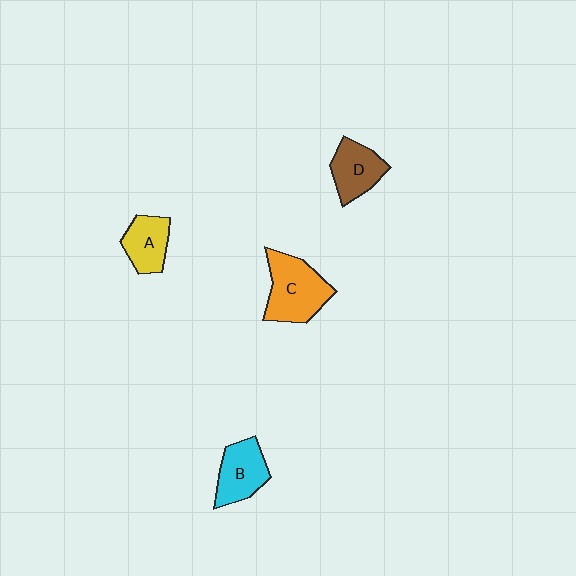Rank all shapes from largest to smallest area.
From largest to smallest: C (orange), B (cyan), D (brown), A (yellow).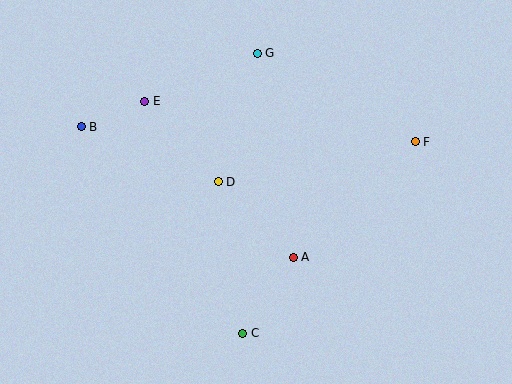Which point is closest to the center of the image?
Point D at (218, 182) is closest to the center.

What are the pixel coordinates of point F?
Point F is at (415, 142).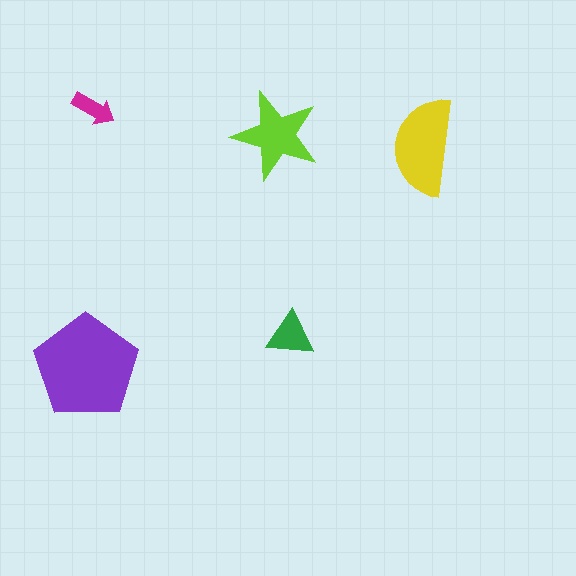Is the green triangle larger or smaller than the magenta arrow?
Larger.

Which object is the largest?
The purple pentagon.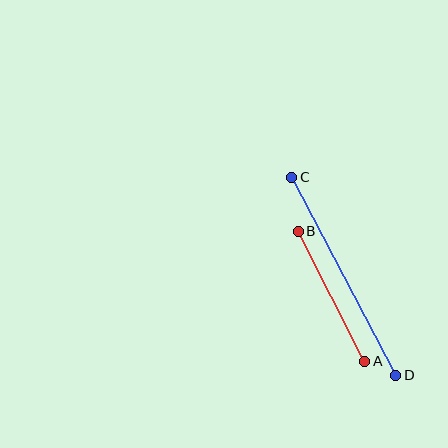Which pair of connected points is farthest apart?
Points C and D are farthest apart.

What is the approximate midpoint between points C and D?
The midpoint is at approximately (344, 276) pixels.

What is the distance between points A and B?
The distance is approximately 146 pixels.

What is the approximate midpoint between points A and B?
The midpoint is at approximately (331, 296) pixels.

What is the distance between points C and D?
The distance is approximately 224 pixels.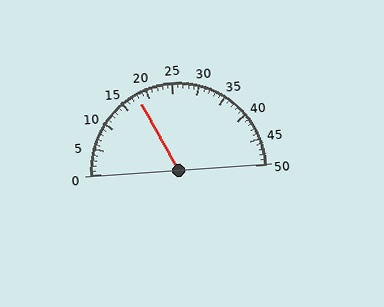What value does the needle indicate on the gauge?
The needle indicates approximately 18.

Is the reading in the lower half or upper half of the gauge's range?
The reading is in the lower half of the range (0 to 50).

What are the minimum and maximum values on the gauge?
The gauge ranges from 0 to 50.